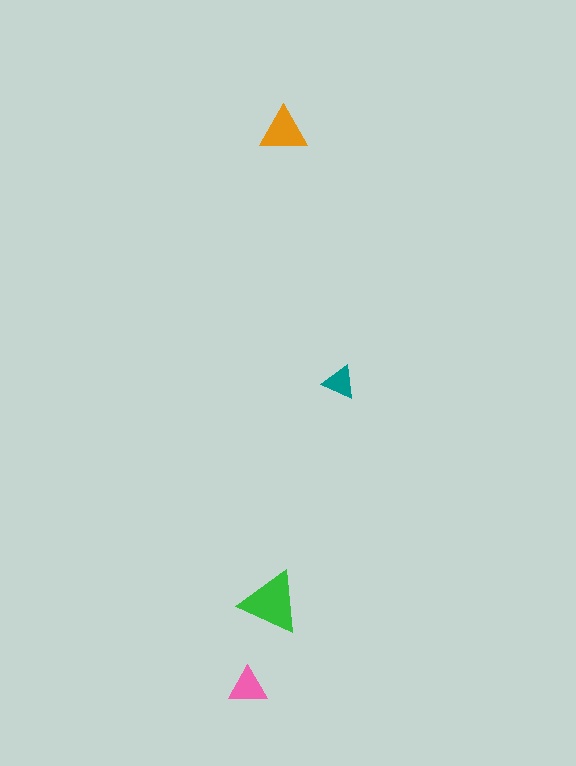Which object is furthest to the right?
The teal triangle is rightmost.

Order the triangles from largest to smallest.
the green one, the orange one, the pink one, the teal one.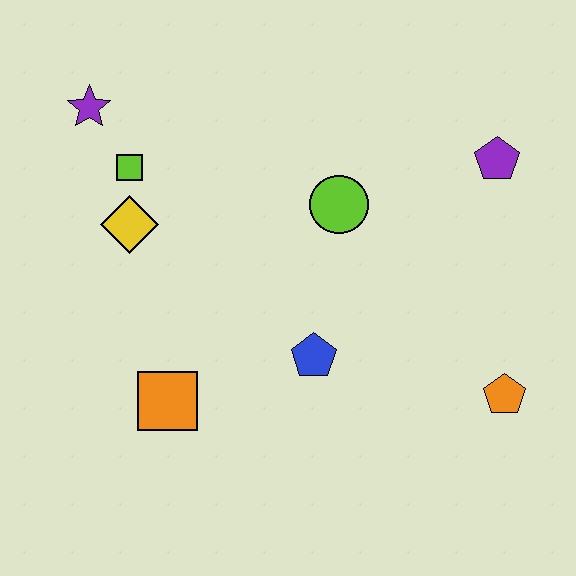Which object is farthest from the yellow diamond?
The orange pentagon is farthest from the yellow diamond.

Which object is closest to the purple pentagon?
The lime circle is closest to the purple pentagon.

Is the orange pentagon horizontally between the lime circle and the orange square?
No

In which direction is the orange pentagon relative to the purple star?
The orange pentagon is to the right of the purple star.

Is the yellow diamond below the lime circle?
Yes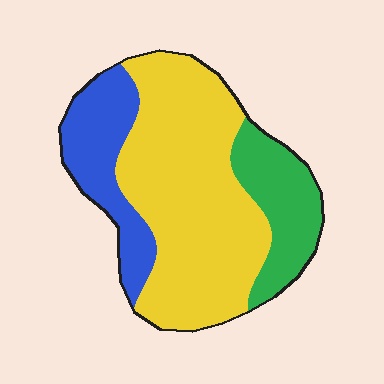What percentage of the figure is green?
Green takes up less than a quarter of the figure.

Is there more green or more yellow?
Yellow.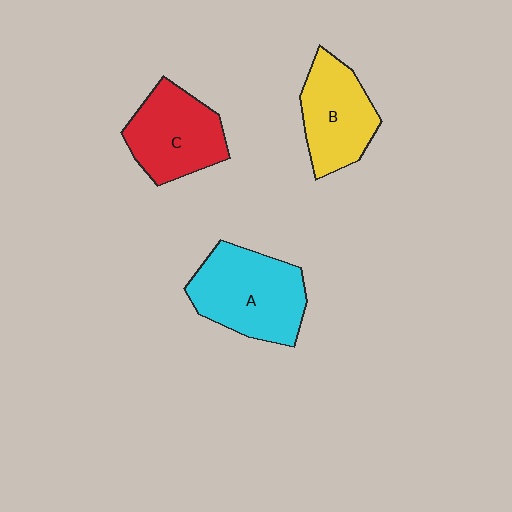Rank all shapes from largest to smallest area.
From largest to smallest: A (cyan), C (red), B (yellow).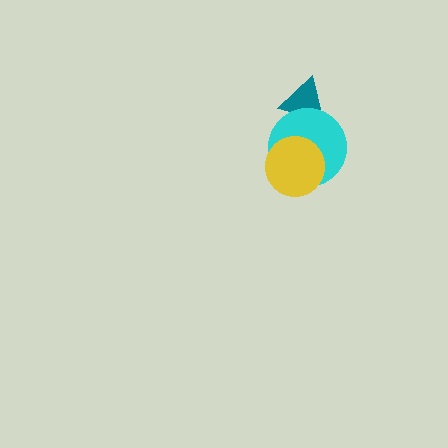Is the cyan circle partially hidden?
Yes, it is partially covered by another shape.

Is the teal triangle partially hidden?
Yes, it is partially covered by another shape.